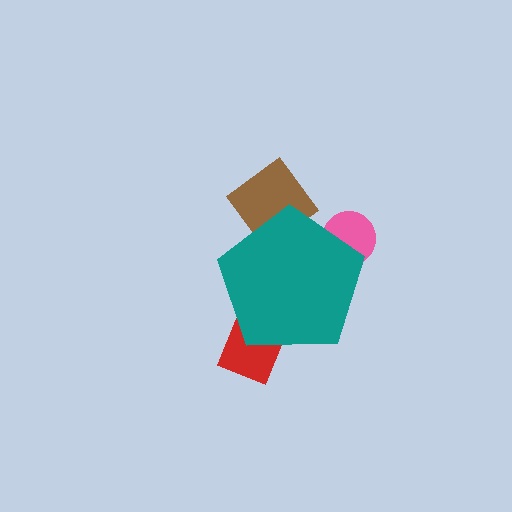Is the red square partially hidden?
Yes, the red square is partially hidden behind the teal pentagon.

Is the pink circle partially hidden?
Yes, the pink circle is partially hidden behind the teal pentagon.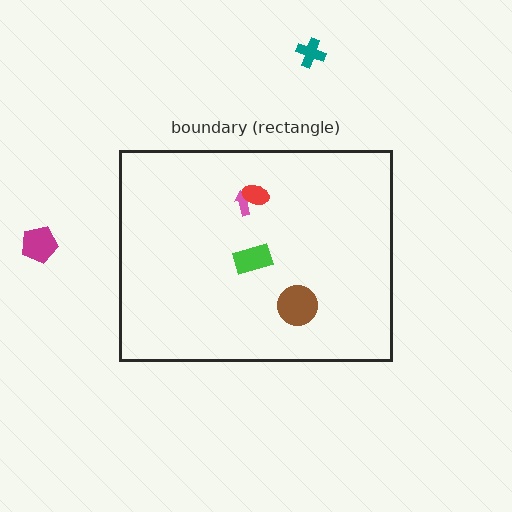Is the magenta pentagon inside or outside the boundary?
Outside.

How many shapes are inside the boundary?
4 inside, 2 outside.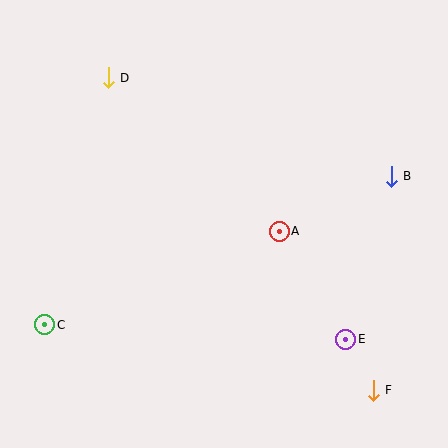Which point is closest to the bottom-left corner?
Point C is closest to the bottom-left corner.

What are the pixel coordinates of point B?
Point B is at (391, 176).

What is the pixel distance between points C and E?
The distance between C and E is 301 pixels.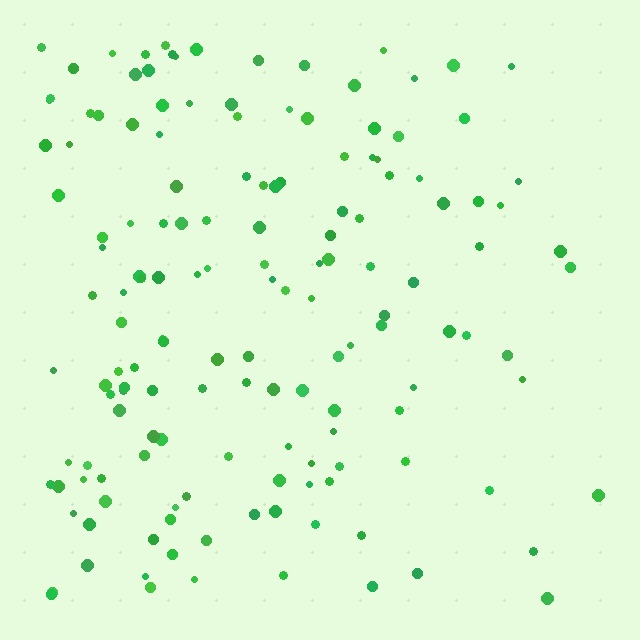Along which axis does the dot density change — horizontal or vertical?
Horizontal.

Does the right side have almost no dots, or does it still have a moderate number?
Still a moderate number, just noticeably fewer than the left.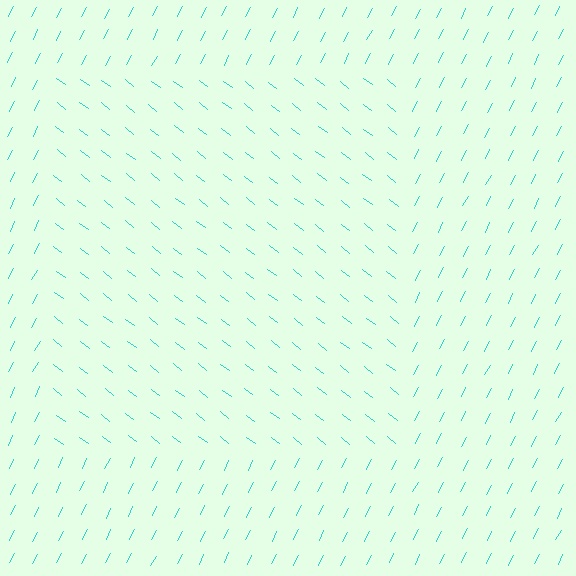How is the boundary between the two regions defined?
The boundary is defined purely by a change in line orientation (approximately 79 degrees difference). All lines are the same color and thickness.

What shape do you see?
I see a rectangle.